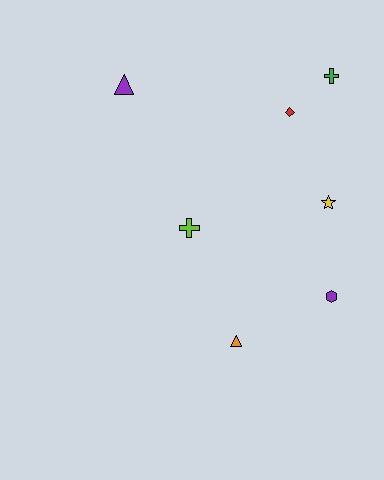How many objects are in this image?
There are 7 objects.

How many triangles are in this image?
There are 2 triangles.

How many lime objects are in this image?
There is 1 lime object.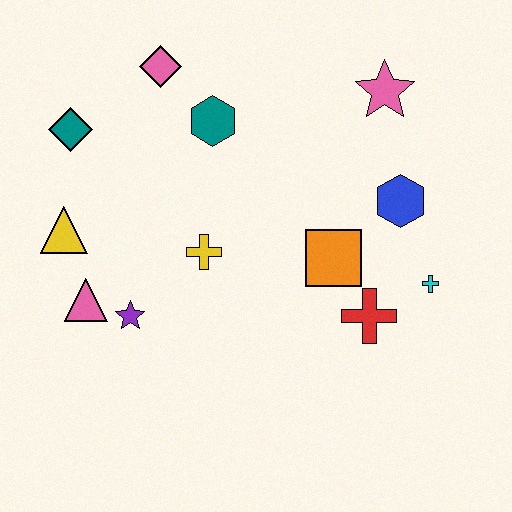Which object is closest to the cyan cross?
The red cross is closest to the cyan cross.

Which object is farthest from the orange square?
The teal diamond is farthest from the orange square.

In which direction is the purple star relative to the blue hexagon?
The purple star is to the left of the blue hexagon.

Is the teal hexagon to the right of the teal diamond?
Yes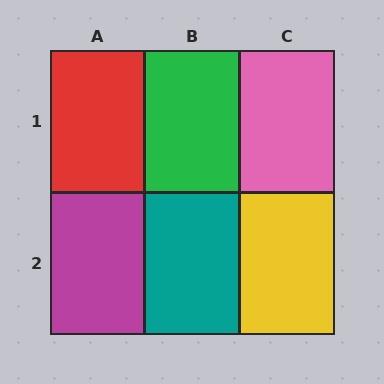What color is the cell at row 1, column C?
Pink.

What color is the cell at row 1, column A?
Red.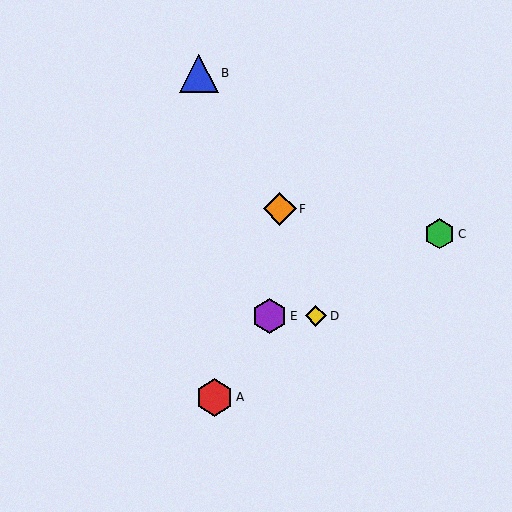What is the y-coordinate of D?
Object D is at y≈316.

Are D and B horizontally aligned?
No, D is at y≈316 and B is at y≈73.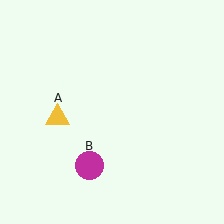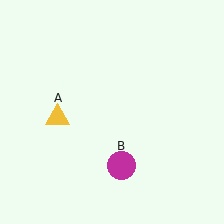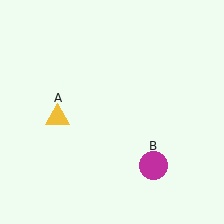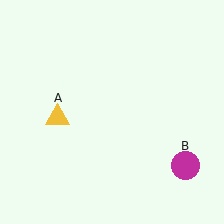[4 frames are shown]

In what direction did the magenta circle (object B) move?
The magenta circle (object B) moved right.